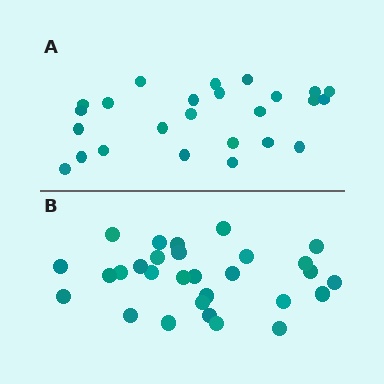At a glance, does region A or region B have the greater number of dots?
Region B (the bottom region) has more dots.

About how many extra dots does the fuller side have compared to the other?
Region B has about 4 more dots than region A.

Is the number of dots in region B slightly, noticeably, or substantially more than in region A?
Region B has only slightly more — the two regions are fairly close. The ratio is roughly 1.2 to 1.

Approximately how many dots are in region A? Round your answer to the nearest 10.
About 20 dots. (The exact count is 25, which rounds to 20.)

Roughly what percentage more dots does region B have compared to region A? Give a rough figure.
About 15% more.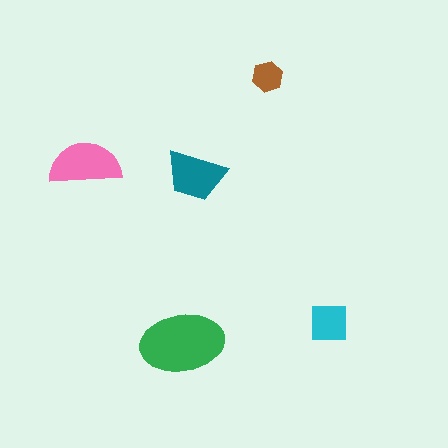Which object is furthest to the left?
The pink semicircle is leftmost.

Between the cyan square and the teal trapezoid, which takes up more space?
The teal trapezoid.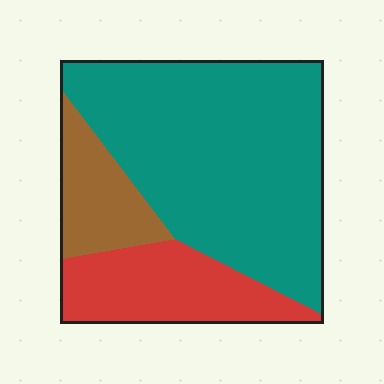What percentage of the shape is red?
Red takes up between a sixth and a third of the shape.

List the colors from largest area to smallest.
From largest to smallest: teal, red, brown.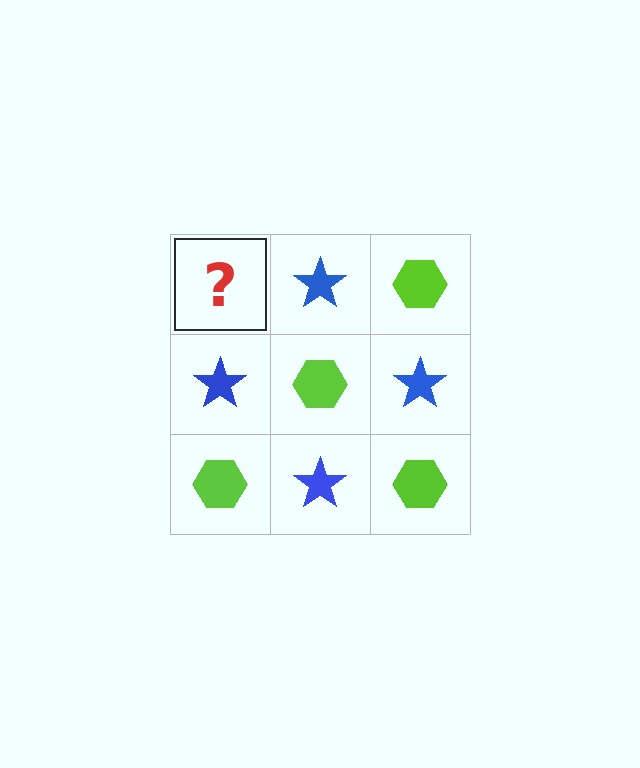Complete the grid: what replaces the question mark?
The question mark should be replaced with a lime hexagon.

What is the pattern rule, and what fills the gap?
The rule is that it alternates lime hexagon and blue star in a checkerboard pattern. The gap should be filled with a lime hexagon.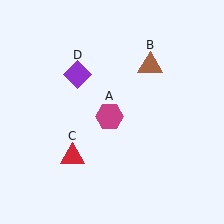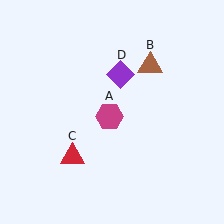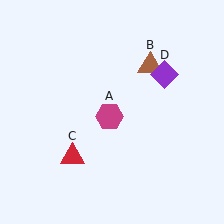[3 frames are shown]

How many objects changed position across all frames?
1 object changed position: purple diamond (object D).